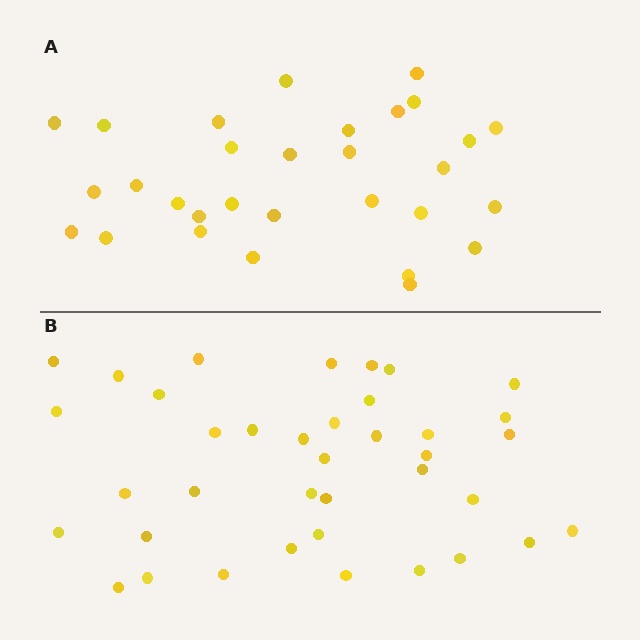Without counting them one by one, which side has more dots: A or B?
Region B (the bottom region) has more dots.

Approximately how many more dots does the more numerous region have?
Region B has roughly 8 or so more dots than region A.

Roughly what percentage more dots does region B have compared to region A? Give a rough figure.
About 25% more.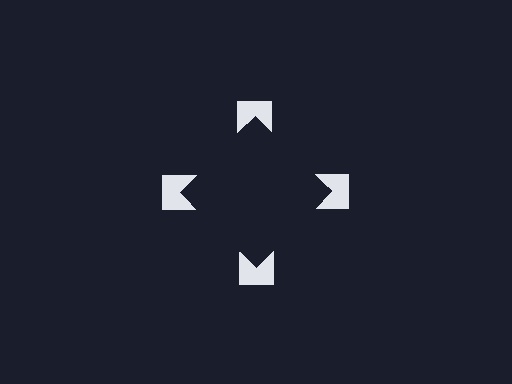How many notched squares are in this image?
There are 4 — one at each vertex of the illusory square.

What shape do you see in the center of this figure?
An illusory square — its edges are inferred from the aligned wedge cuts in the notched squares, not physically drawn.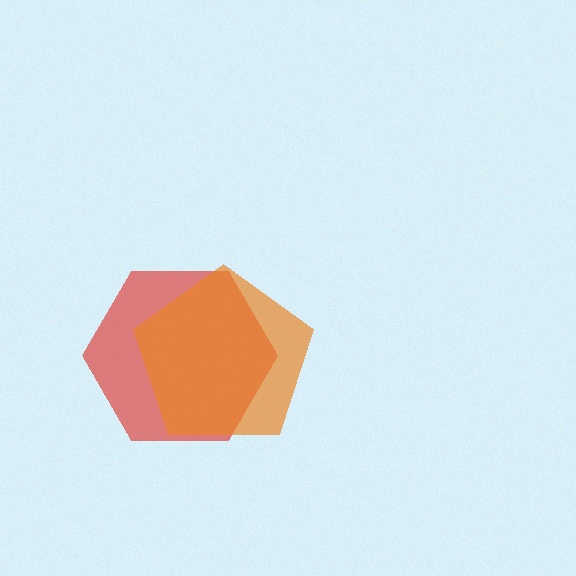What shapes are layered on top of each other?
The layered shapes are: a red hexagon, an orange pentagon.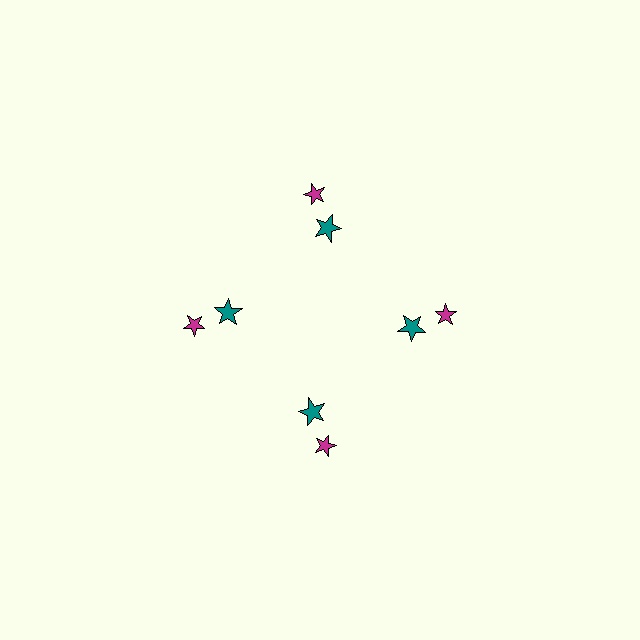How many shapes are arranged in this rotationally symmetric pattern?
There are 8 shapes, arranged in 4 groups of 2.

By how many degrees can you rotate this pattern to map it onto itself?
The pattern maps onto itself every 90 degrees of rotation.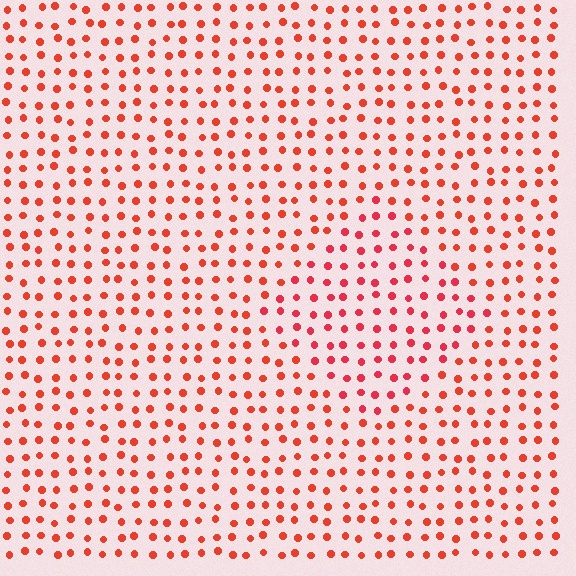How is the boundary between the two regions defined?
The boundary is defined purely by a slight shift in hue (about 16 degrees). Spacing, size, and orientation are identical on both sides.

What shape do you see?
I see a diamond.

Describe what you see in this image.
The image is filled with small red elements in a uniform arrangement. A diamond-shaped region is visible where the elements are tinted to a slightly different hue, forming a subtle color boundary.